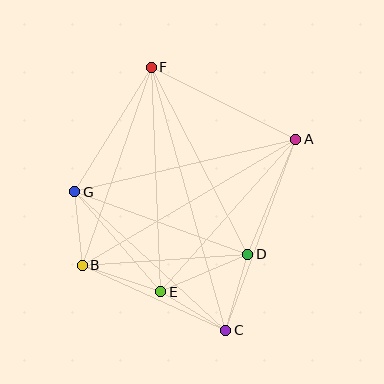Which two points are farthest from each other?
Points C and F are farthest from each other.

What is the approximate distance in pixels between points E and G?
The distance between E and G is approximately 132 pixels.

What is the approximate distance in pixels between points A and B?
The distance between A and B is approximately 248 pixels.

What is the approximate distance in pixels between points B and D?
The distance between B and D is approximately 166 pixels.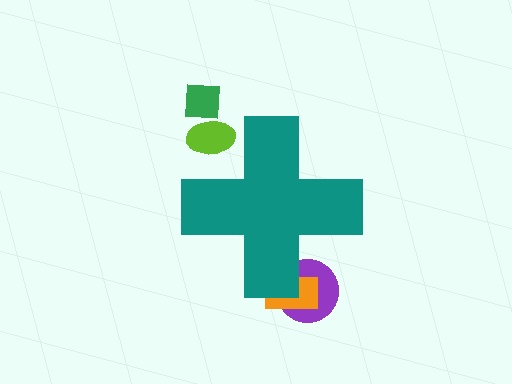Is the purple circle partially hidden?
Yes, the purple circle is partially hidden behind the teal cross.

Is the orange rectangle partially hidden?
Yes, the orange rectangle is partially hidden behind the teal cross.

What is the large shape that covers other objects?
A teal cross.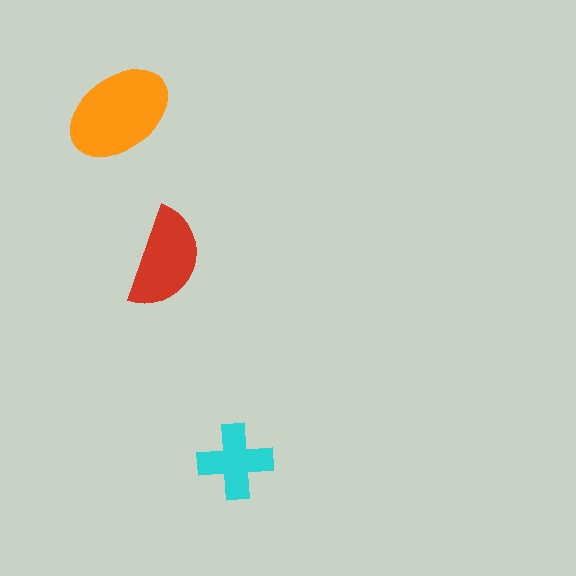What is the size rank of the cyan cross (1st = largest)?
3rd.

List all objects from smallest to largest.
The cyan cross, the red semicircle, the orange ellipse.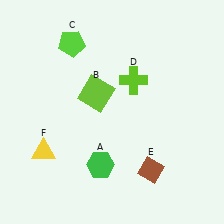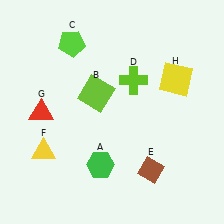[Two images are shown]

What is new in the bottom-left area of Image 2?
A red triangle (G) was added in the bottom-left area of Image 2.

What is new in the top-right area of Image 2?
A yellow square (H) was added in the top-right area of Image 2.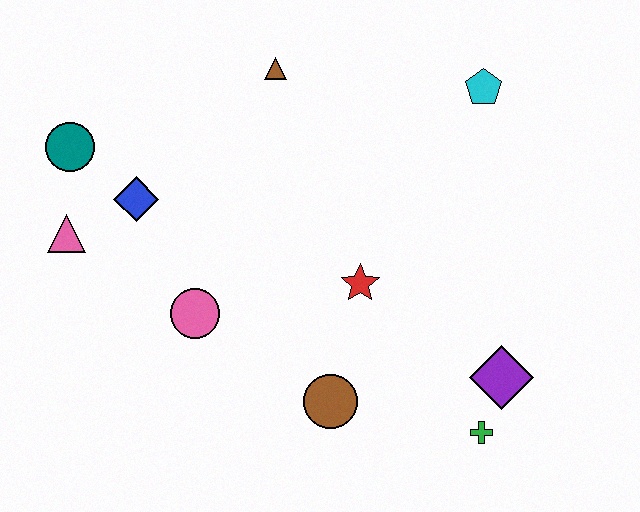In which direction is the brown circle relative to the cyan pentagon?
The brown circle is below the cyan pentagon.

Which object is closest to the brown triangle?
The blue diamond is closest to the brown triangle.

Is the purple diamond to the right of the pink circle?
Yes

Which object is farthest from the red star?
The teal circle is farthest from the red star.